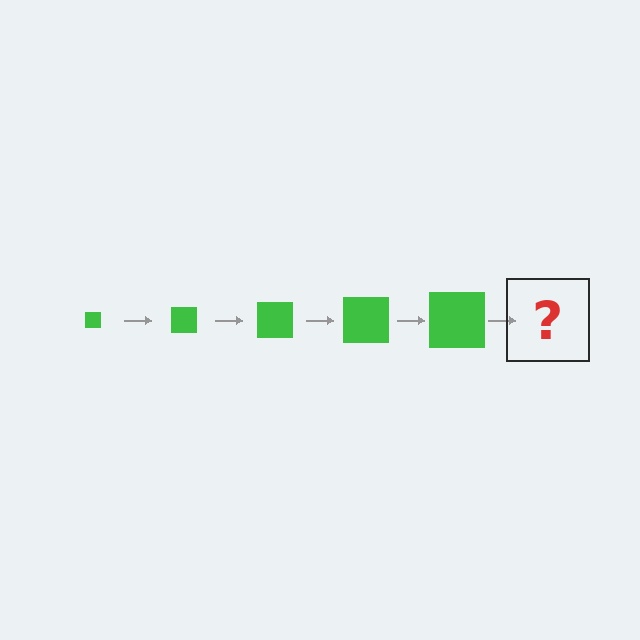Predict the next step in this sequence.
The next step is a green square, larger than the previous one.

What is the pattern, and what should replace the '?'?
The pattern is that the square gets progressively larger each step. The '?' should be a green square, larger than the previous one.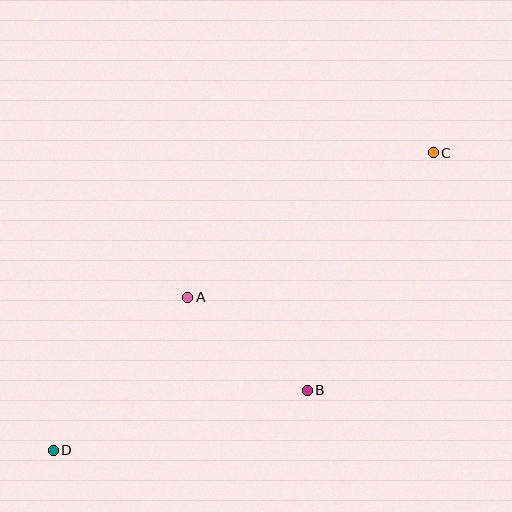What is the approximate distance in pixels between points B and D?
The distance between B and D is approximately 261 pixels.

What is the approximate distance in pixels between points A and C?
The distance between A and C is approximately 285 pixels.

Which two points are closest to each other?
Points A and B are closest to each other.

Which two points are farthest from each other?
Points C and D are farthest from each other.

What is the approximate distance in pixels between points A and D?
The distance between A and D is approximately 204 pixels.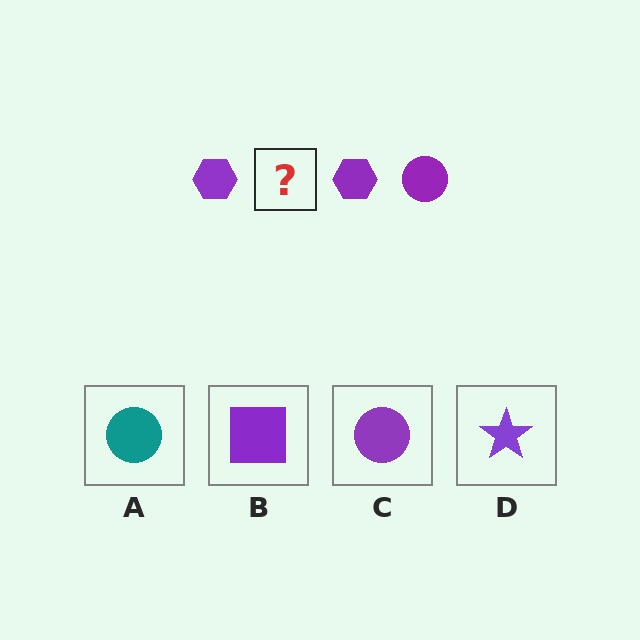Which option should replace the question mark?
Option C.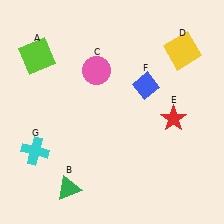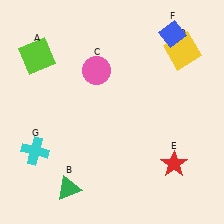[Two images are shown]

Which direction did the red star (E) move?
The red star (E) moved down.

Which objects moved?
The objects that moved are: the red star (E), the blue diamond (F).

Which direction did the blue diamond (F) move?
The blue diamond (F) moved up.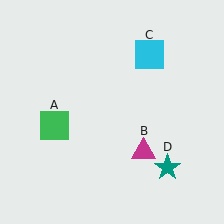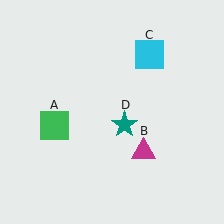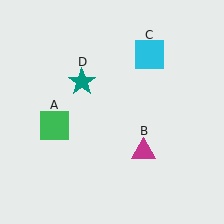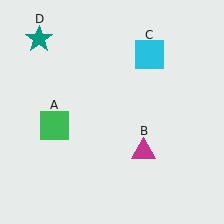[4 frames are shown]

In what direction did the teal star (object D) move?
The teal star (object D) moved up and to the left.